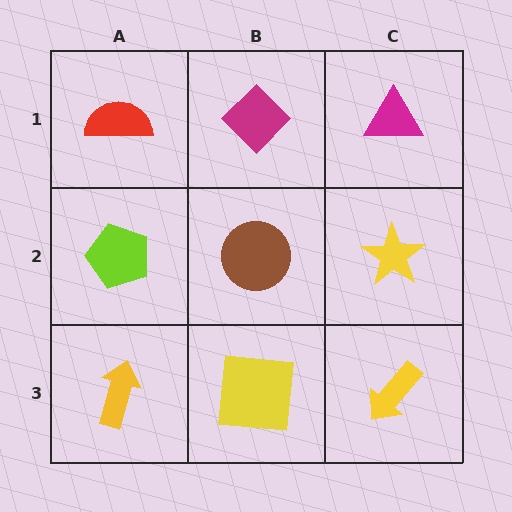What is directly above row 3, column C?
A yellow star.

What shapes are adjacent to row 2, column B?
A magenta diamond (row 1, column B), a yellow square (row 3, column B), a lime pentagon (row 2, column A), a yellow star (row 2, column C).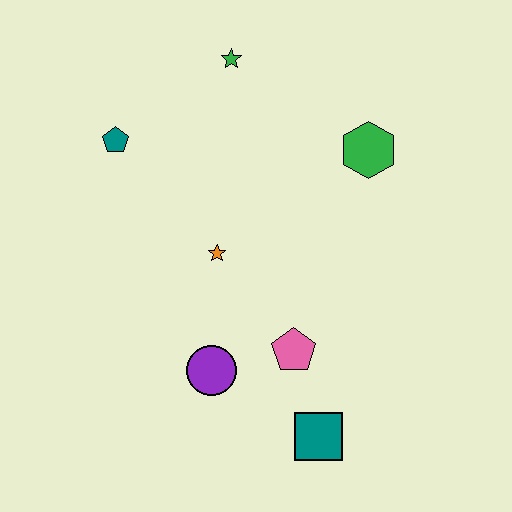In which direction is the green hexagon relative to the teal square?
The green hexagon is above the teal square.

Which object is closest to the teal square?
The pink pentagon is closest to the teal square.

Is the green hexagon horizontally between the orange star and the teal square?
No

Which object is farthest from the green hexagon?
The teal square is farthest from the green hexagon.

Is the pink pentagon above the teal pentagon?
No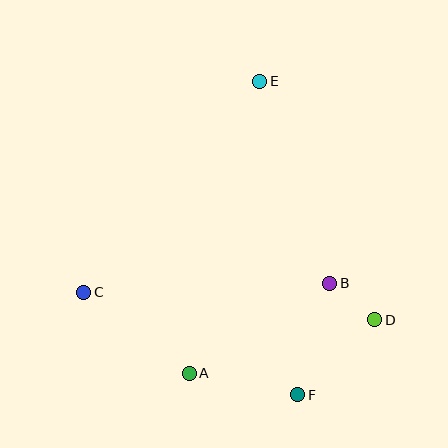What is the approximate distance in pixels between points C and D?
The distance between C and D is approximately 292 pixels.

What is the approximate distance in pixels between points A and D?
The distance between A and D is approximately 193 pixels.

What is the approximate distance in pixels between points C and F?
The distance between C and F is approximately 237 pixels.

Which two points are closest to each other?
Points B and D are closest to each other.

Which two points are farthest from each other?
Points E and F are farthest from each other.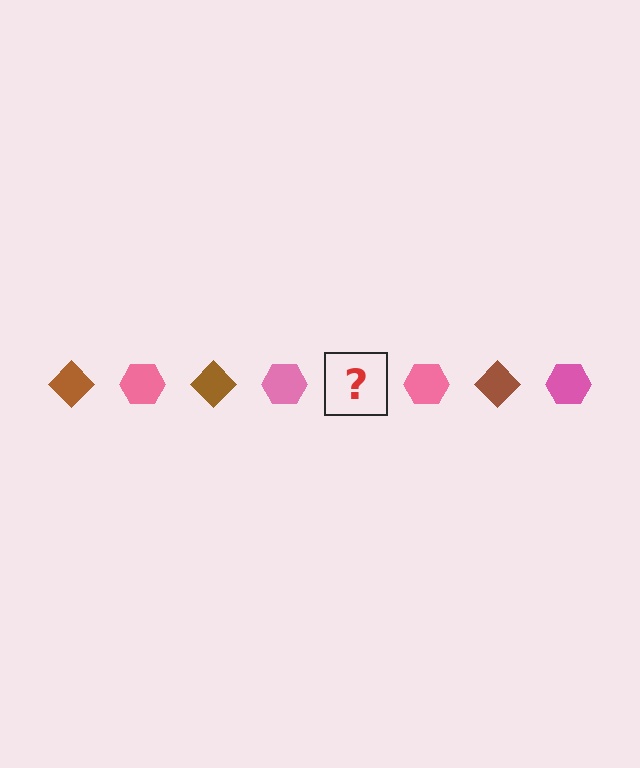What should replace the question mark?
The question mark should be replaced with a brown diamond.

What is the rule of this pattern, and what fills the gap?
The rule is that the pattern alternates between brown diamond and pink hexagon. The gap should be filled with a brown diamond.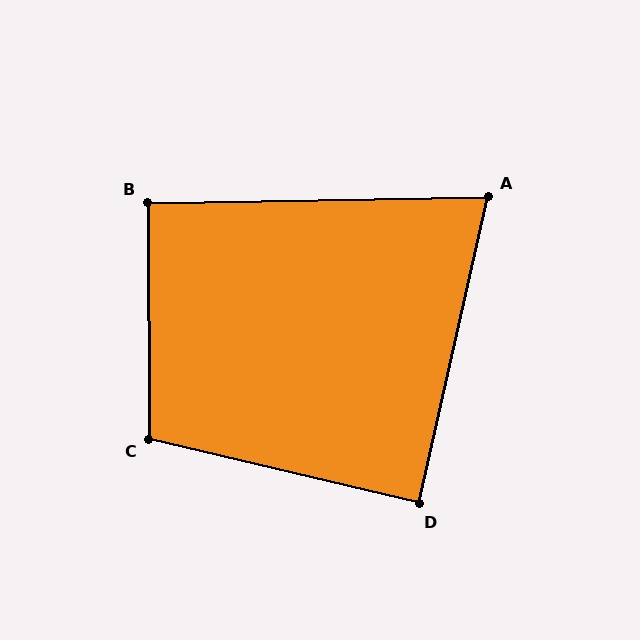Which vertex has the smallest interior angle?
A, at approximately 76 degrees.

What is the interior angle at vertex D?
Approximately 89 degrees (approximately right).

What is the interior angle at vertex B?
Approximately 91 degrees (approximately right).